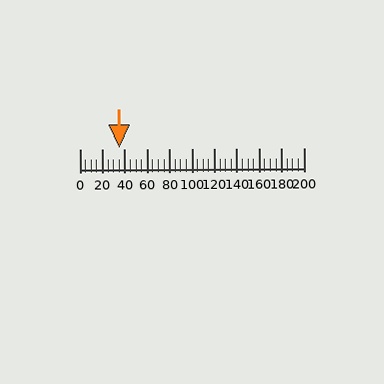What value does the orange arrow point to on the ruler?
The orange arrow points to approximately 35.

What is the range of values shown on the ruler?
The ruler shows values from 0 to 200.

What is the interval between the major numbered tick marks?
The major tick marks are spaced 20 units apart.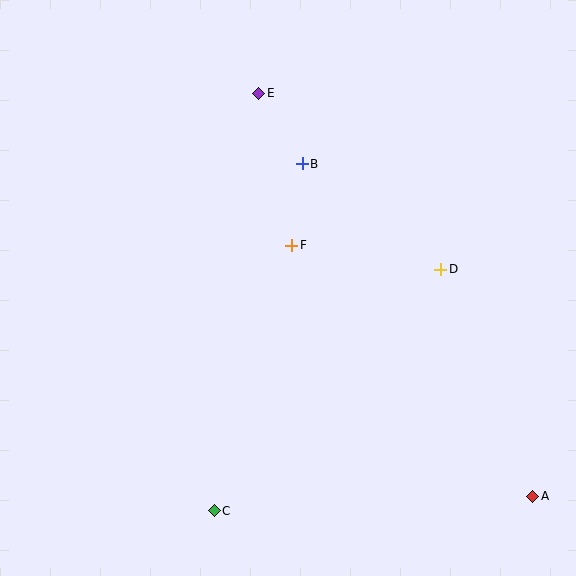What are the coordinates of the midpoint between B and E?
The midpoint between B and E is at (281, 128).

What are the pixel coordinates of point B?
Point B is at (302, 164).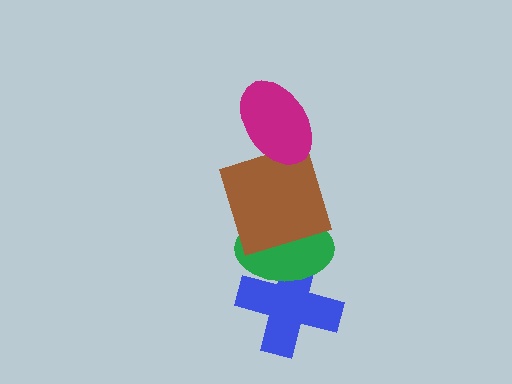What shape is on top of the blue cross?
The green ellipse is on top of the blue cross.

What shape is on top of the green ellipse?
The brown square is on top of the green ellipse.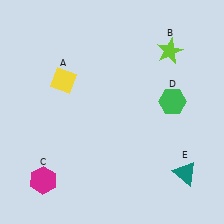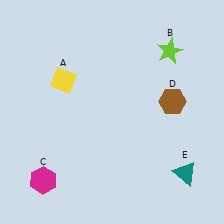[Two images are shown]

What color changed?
The hexagon (D) changed from green in Image 1 to brown in Image 2.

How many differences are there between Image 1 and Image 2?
There is 1 difference between the two images.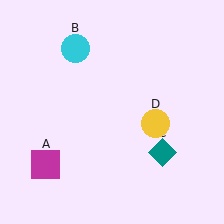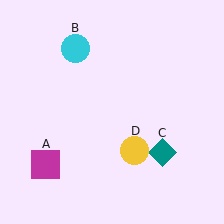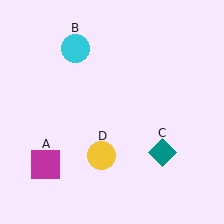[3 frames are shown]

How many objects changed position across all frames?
1 object changed position: yellow circle (object D).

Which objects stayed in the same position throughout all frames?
Magenta square (object A) and cyan circle (object B) and teal diamond (object C) remained stationary.